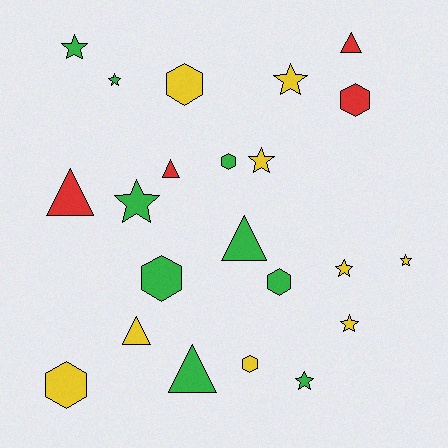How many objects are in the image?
There are 22 objects.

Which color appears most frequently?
Green, with 9 objects.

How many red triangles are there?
There are 3 red triangles.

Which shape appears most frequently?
Star, with 9 objects.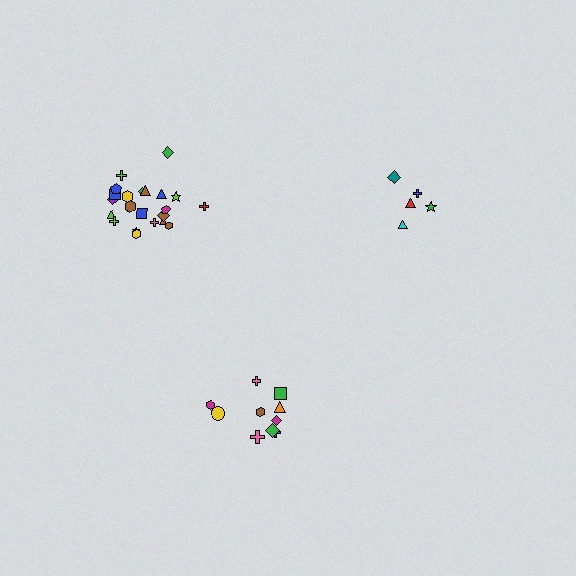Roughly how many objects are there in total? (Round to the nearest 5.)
Roughly 35 objects in total.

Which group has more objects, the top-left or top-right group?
The top-left group.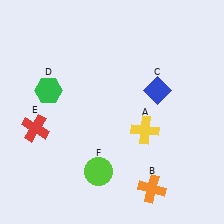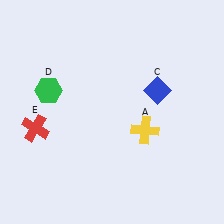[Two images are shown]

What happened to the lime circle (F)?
The lime circle (F) was removed in Image 2. It was in the bottom-left area of Image 1.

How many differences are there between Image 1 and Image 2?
There are 2 differences between the two images.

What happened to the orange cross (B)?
The orange cross (B) was removed in Image 2. It was in the bottom-right area of Image 1.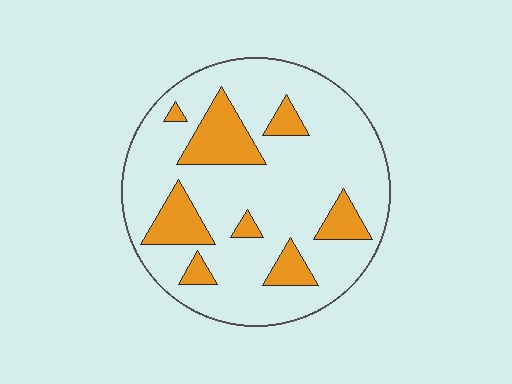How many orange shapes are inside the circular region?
8.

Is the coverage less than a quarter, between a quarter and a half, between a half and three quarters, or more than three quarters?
Less than a quarter.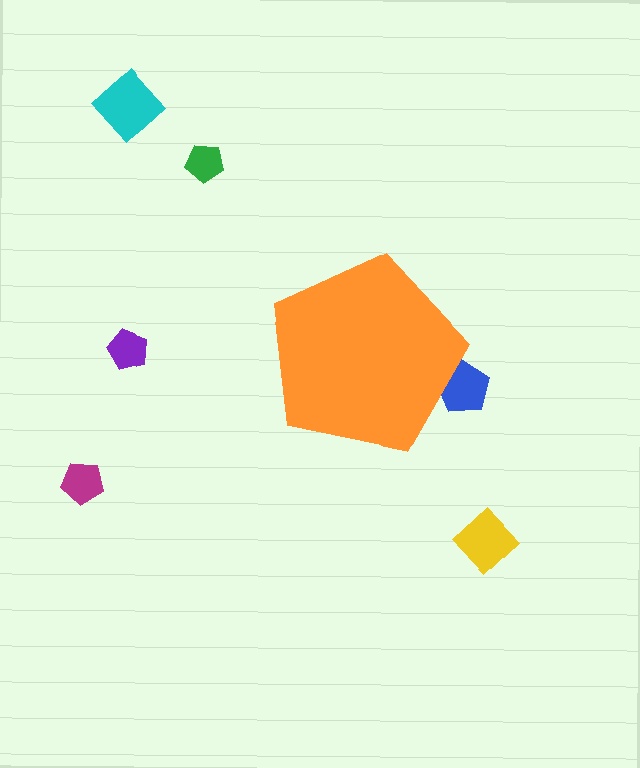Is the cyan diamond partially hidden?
No, the cyan diamond is fully visible.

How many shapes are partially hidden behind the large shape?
1 shape is partially hidden.